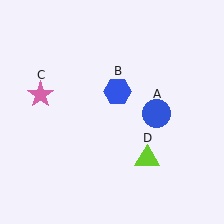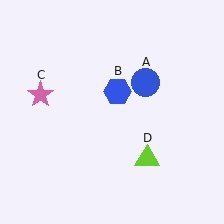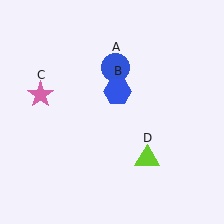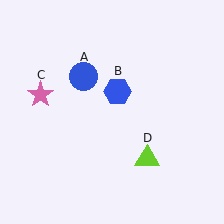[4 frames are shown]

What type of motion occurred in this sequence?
The blue circle (object A) rotated counterclockwise around the center of the scene.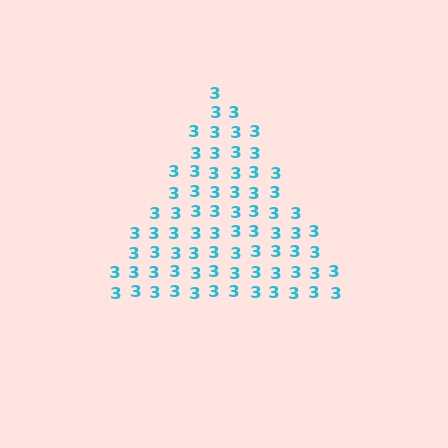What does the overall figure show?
The overall figure shows a triangle.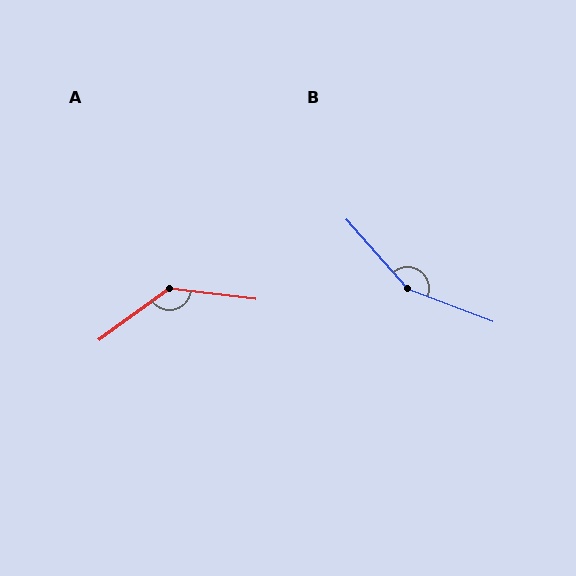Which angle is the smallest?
A, at approximately 137 degrees.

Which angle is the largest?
B, at approximately 152 degrees.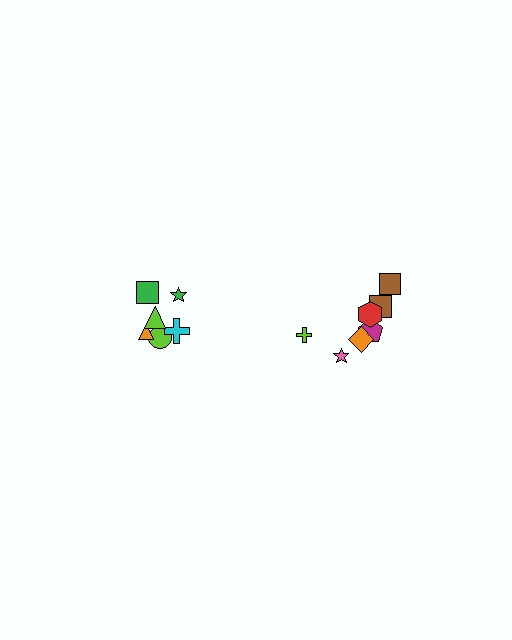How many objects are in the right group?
There are 8 objects.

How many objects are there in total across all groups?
There are 14 objects.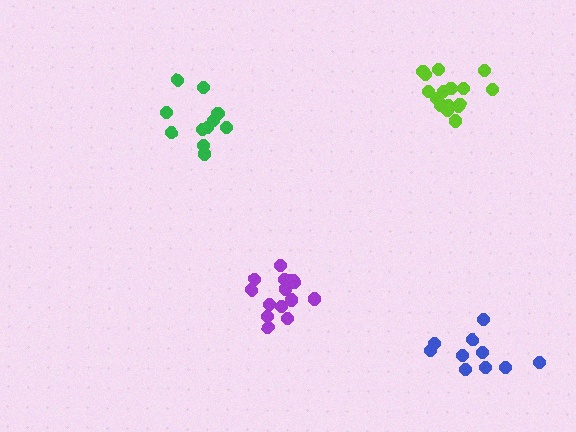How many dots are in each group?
Group 1: 11 dots, Group 2: 16 dots, Group 3: 10 dots, Group 4: 16 dots (53 total).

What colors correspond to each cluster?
The clusters are colored: green, lime, blue, purple.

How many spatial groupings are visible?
There are 4 spatial groupings.